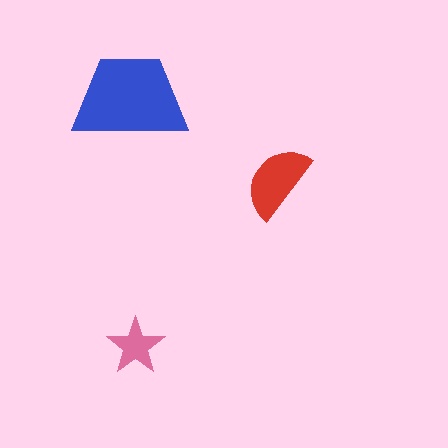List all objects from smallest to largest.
The pink star, the red semicircle, the blue trapezoid.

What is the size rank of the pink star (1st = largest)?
3rd.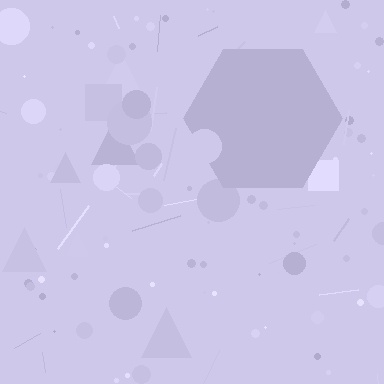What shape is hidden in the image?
A hexagon is hidden in the image.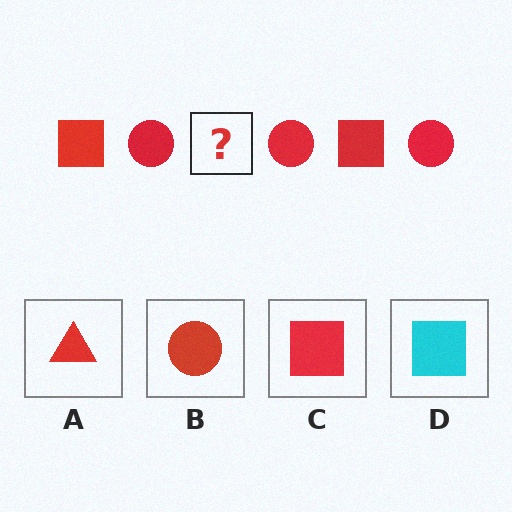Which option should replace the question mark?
Option C.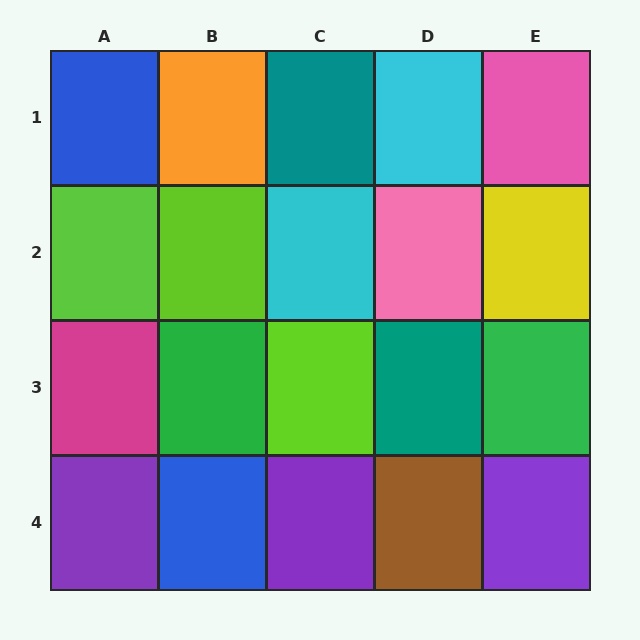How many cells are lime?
3 cells are lime.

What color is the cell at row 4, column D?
Brown.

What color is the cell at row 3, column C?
Lime.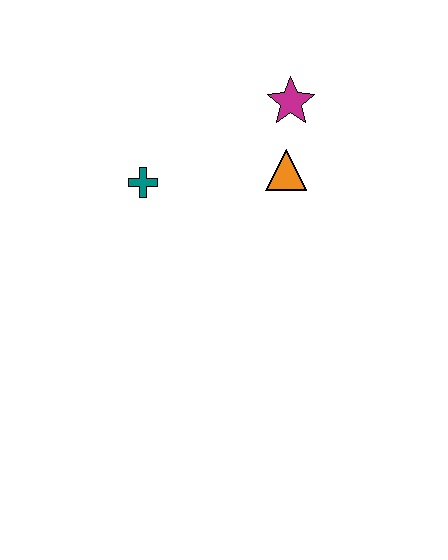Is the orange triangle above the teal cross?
Yes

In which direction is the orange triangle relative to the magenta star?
The orange triangle is below the magenta star.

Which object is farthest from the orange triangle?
The teal cross is farthest from the orange triangle.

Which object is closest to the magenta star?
The orange triangle is closest to the magenta star.